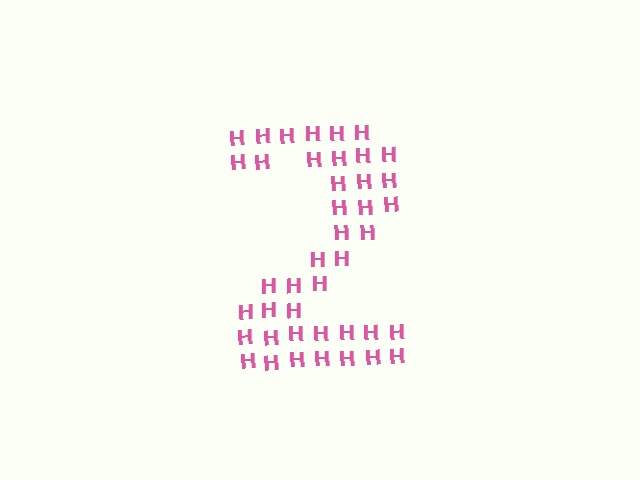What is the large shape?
The large shape is the digit 2.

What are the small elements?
The small elements are letter H's.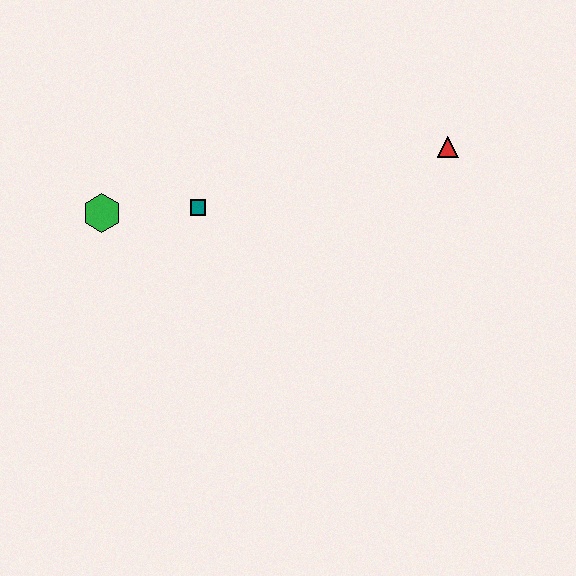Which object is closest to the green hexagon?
The teal square is closest to the green hexagon.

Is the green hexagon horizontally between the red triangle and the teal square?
No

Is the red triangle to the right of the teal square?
Yes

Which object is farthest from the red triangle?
The green hexagon is farthest from the red triangle.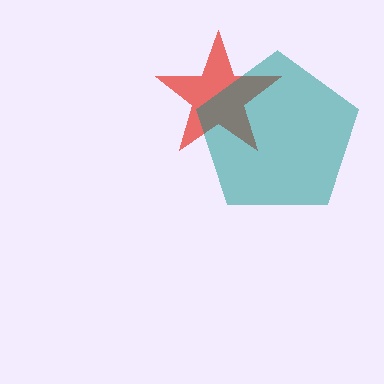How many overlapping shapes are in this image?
There are 2 overlapping shapes in the image.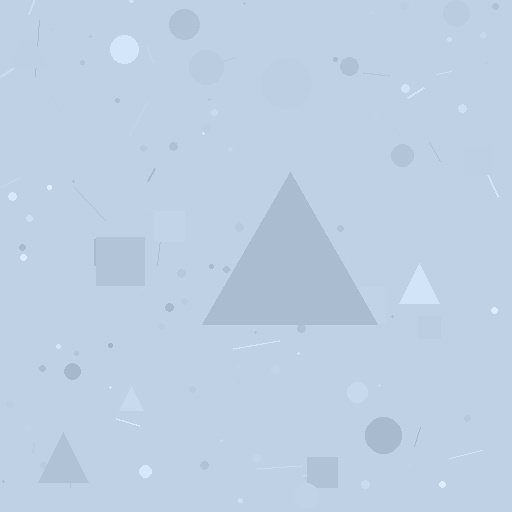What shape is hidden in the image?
A triangle is hidden in the image.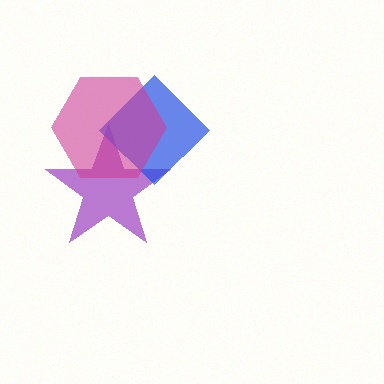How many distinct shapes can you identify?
There are 3 distinct shapes: a purple star, a blue diamond, a magenta hexagon.